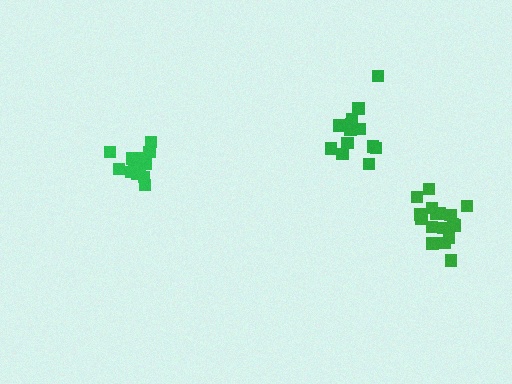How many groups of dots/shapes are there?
There are 3 groups.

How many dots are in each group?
Group 1: 15 dots, Group 2: 17 dots, Group 3: 13 dots (45 total).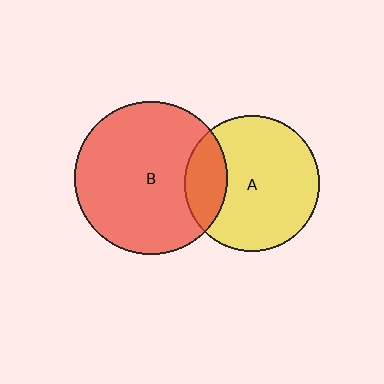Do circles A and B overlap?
Yes.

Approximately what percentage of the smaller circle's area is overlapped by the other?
Approximately 20%.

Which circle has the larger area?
Circle B (red).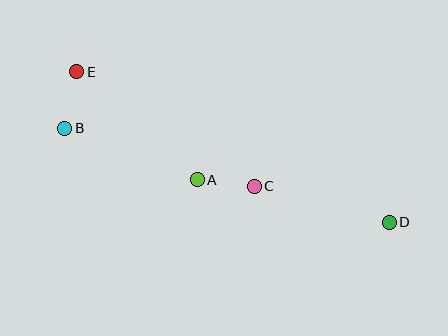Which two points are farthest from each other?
Points D and E are farthest from each other.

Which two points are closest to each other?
Points A and C are closest to each other.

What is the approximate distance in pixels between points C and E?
The distance between C and E is approximately 211 pixels.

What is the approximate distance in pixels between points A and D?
The distance between A and D is approximately 197 pixels.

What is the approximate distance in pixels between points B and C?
The distance between B and C is approximately 198 pixels.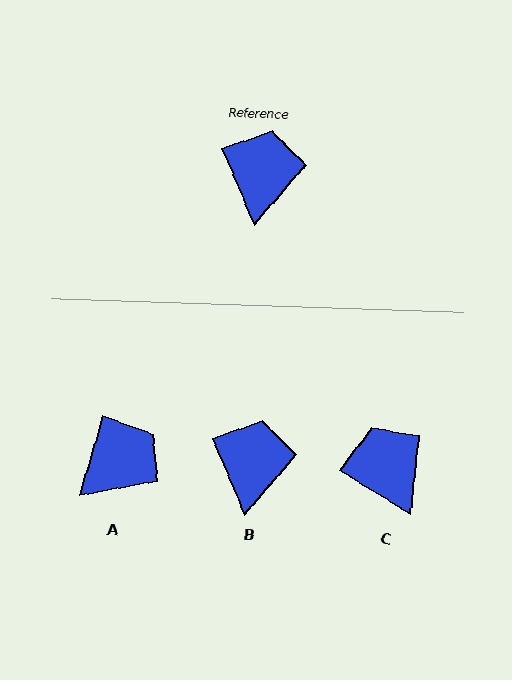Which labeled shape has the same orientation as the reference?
B.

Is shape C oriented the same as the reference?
No, it is off by about 35 degrees.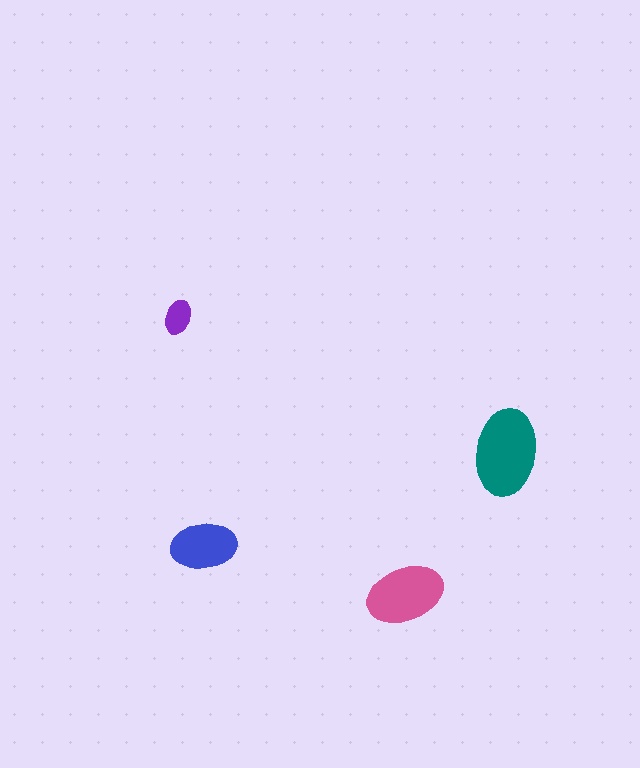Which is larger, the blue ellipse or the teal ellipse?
The teal one.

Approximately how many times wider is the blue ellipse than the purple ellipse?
About 2 times wider.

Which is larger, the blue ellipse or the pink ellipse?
The pink one.